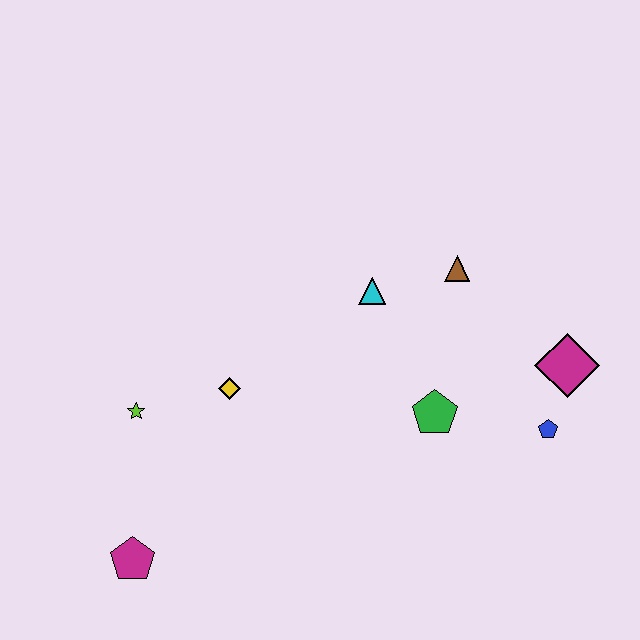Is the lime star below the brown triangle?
Yes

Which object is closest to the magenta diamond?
The blue pentagon is closest to the magenta diamond.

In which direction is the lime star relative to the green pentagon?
The lime star is to the left of the green pentagon.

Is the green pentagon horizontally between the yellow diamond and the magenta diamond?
Yes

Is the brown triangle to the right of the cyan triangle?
Yes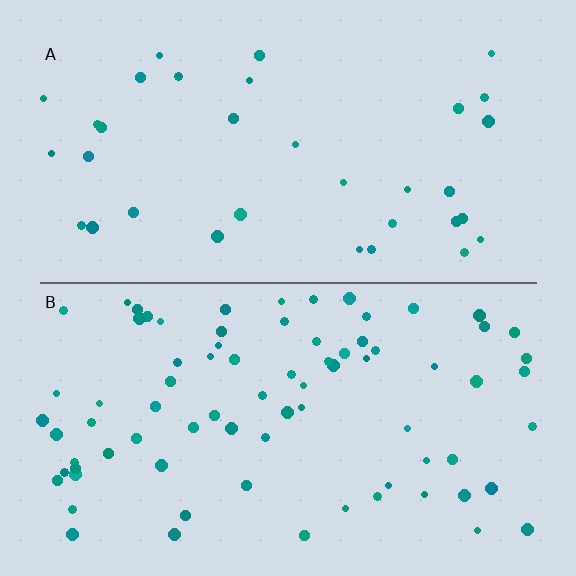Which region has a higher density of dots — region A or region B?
B (the bottom).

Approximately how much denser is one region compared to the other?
Approximately 2.3× — region B over region A.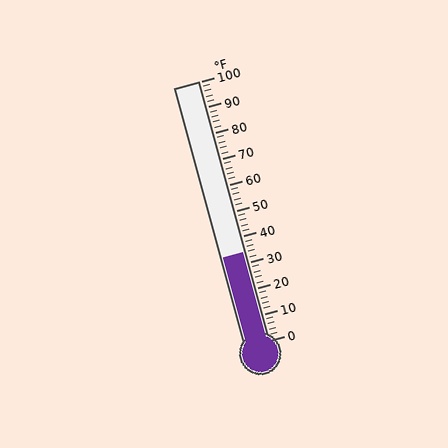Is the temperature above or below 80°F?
The temperature is below 80°F.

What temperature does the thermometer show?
The thermometer shows approximately 34°F.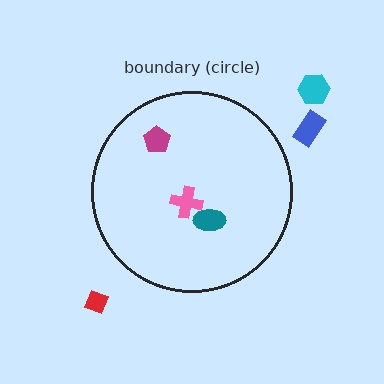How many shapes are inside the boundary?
3 inside, 3 outside.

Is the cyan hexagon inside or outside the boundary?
Outside.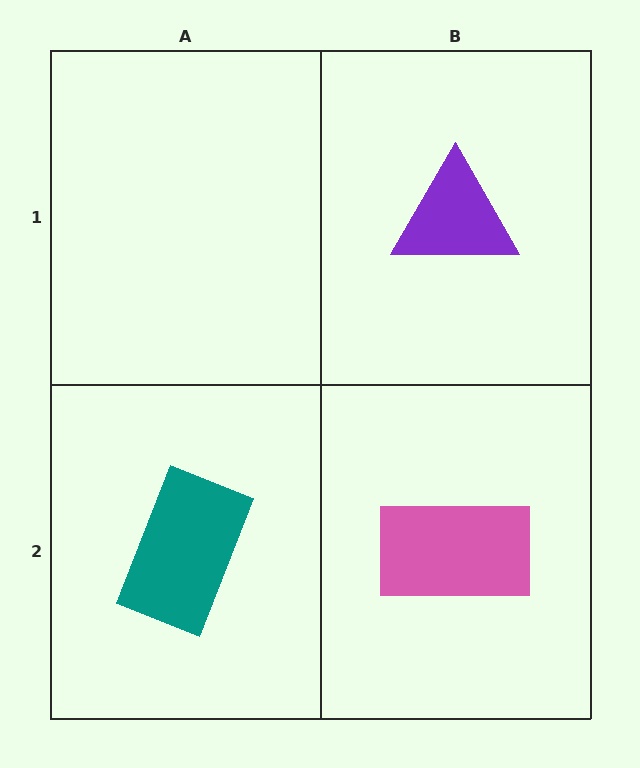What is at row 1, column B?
A purple triangle.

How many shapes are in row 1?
1 shape.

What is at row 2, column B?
A pink rectangle.